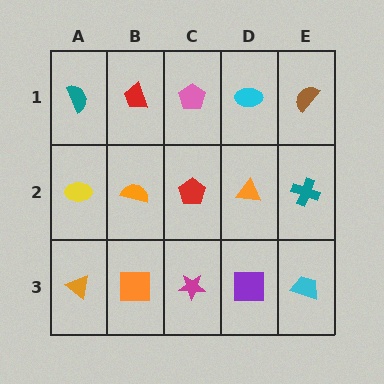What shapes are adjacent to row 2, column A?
A teal semicircle (row 1, column A), an orange triangle (row 3, column A), an orange semicircle (row 2, column B).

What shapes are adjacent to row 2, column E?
A brown semicircle (row 1, column E), a cyan trapezoid (row 3, column E), an orange triangle (row 2, column D).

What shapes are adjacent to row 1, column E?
A teal cross (row 2, column E), a cyan ellipse (row 1, column D).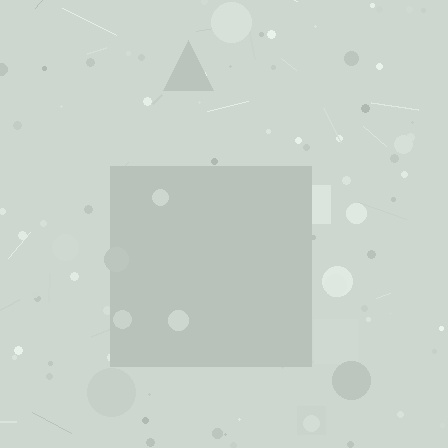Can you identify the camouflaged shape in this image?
The camouflaged shape is a square.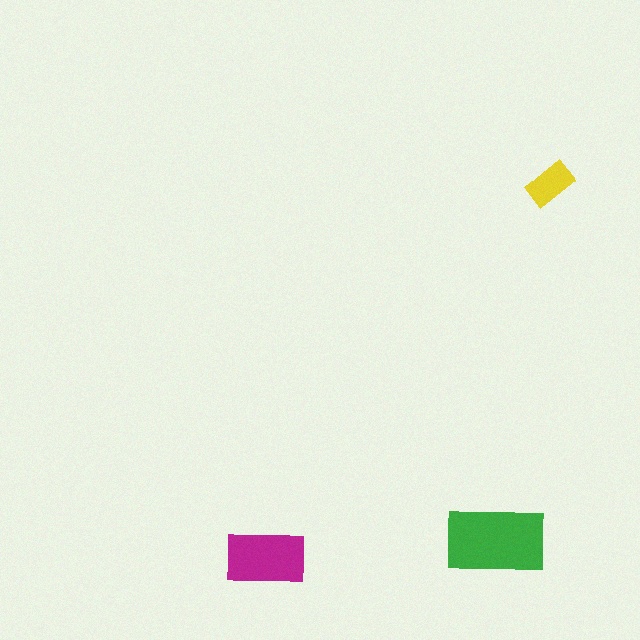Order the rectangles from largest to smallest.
the green one, the magenta one, the yellow one.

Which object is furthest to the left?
The magenta rectangle is leftmost.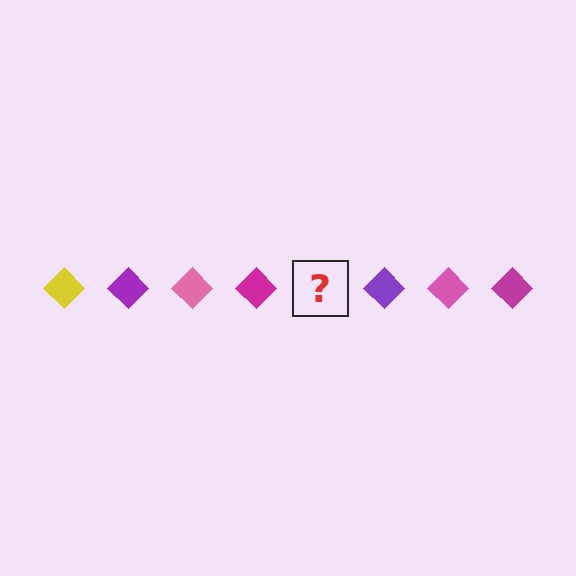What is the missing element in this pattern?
The missing element is a yellow diamond.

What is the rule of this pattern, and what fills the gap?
The rule is that the pattern cycles through yellow, purple, pink, magenta diamonds. The gap should be filled with a yellow diamond.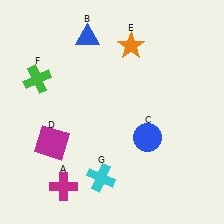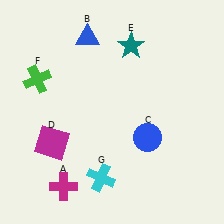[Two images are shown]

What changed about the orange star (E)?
In Image 1, E is orange. In Image 2, it changed to teal.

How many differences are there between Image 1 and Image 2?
There is 1 difference between the two images.